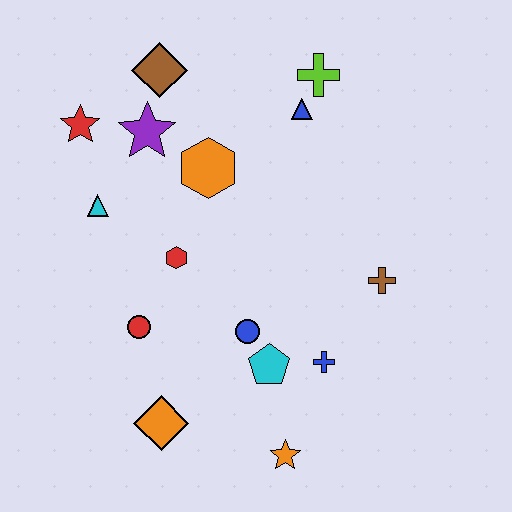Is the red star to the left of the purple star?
Yes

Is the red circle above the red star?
No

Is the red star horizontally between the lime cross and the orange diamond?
No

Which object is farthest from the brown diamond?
The orange star is farthest from the brown diamond.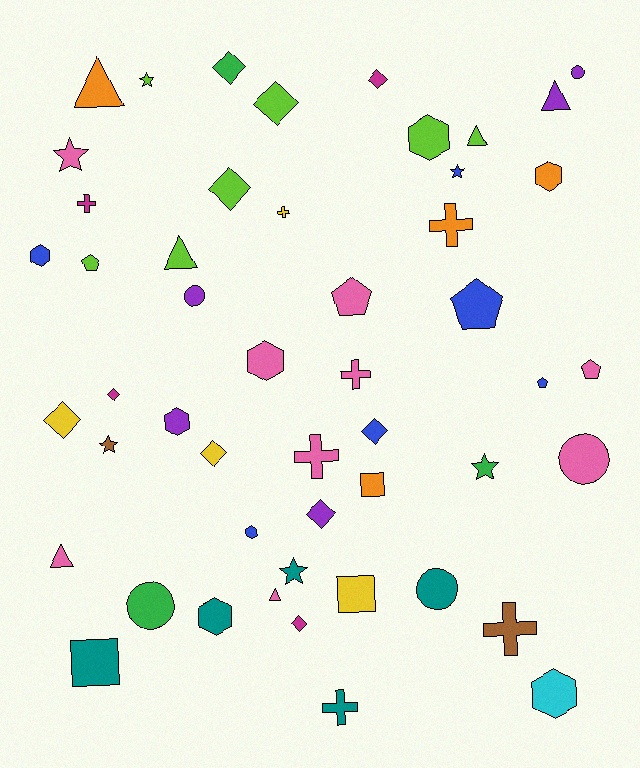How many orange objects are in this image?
There are 4 orange objects.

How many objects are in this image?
There are 50 objects.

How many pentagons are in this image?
There are 5 pentagons.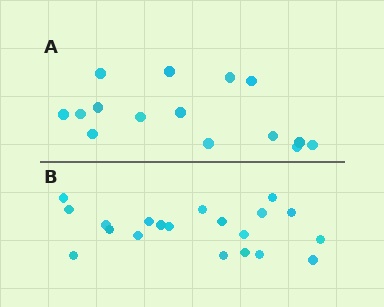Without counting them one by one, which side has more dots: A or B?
Region B (the bottom region) has more dots.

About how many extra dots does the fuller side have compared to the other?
Region B has about 5 more dots than region A.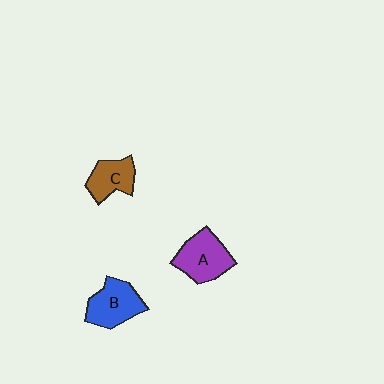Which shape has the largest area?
Shape A (purple).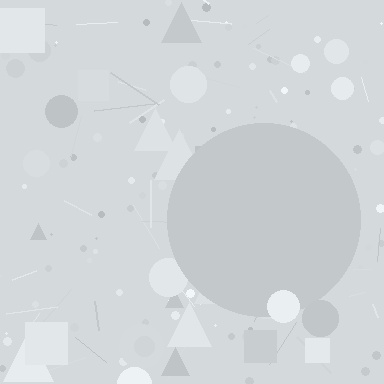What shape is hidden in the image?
A circle is hidden in the image.